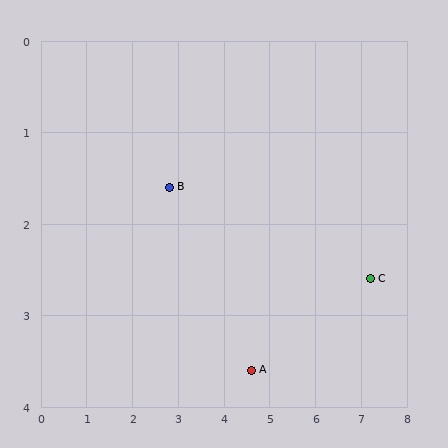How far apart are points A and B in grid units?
Points A and B are about 2.7 grid units apart.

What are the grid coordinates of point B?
Point B is at approximately (2.8, 1.6).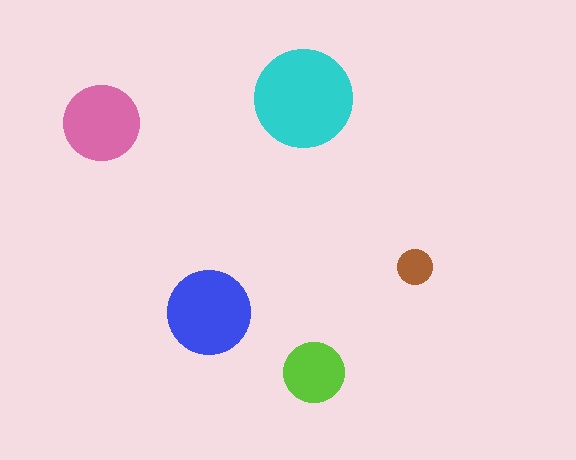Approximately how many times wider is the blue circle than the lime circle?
About 1.5 times wider.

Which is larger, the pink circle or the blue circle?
The blue one.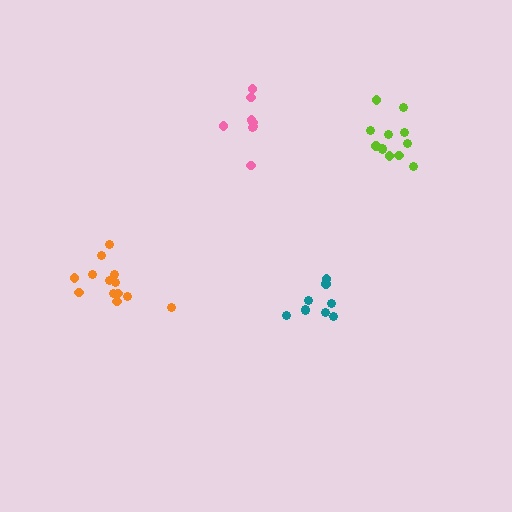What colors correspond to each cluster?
The clusters are colored: lime, pink, teal, orange.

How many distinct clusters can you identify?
There are 4 distinct clusters.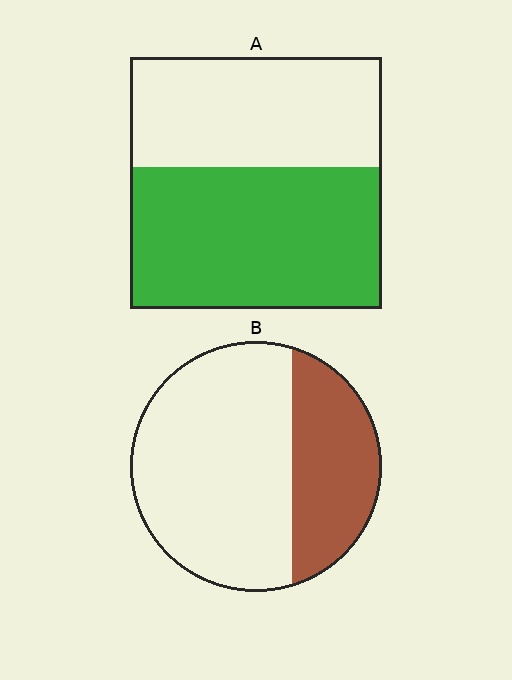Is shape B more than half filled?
No.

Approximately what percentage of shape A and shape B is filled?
A is approximately 55% and B is approximately 30%.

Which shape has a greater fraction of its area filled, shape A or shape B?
Shape A.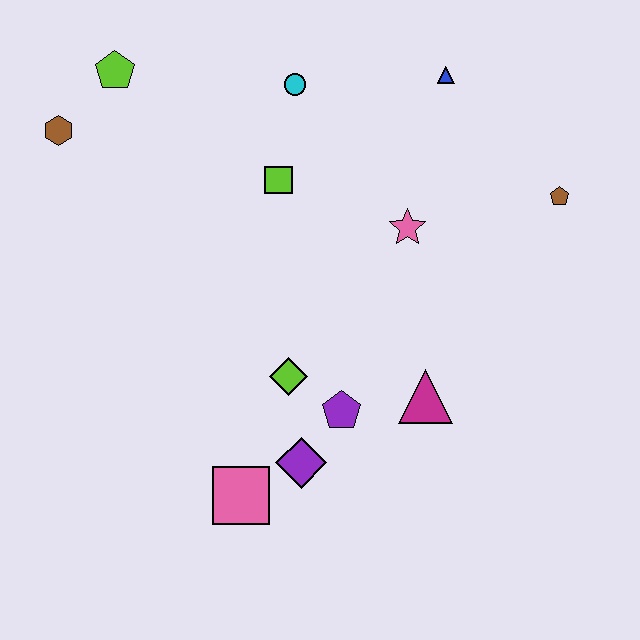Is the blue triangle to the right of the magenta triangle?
Yes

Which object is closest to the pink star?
The lime square is closest to the pink star.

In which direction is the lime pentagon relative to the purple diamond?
The lime pentagon is above the purple diamond.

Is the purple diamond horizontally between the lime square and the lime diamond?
No